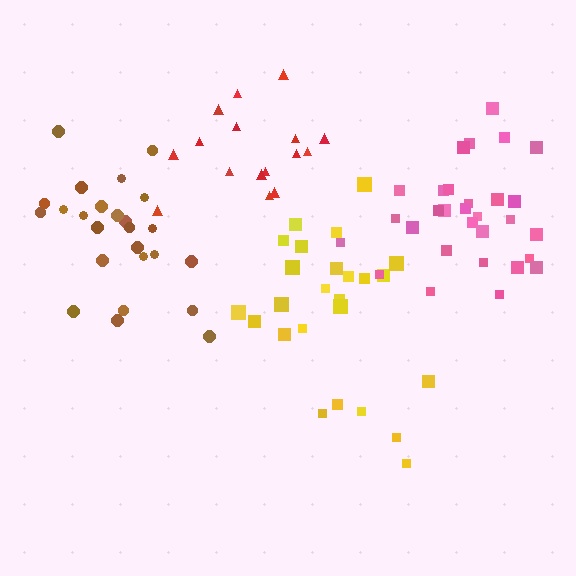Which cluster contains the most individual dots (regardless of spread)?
Pink (30).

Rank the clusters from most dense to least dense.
pink, brown, red, yellow.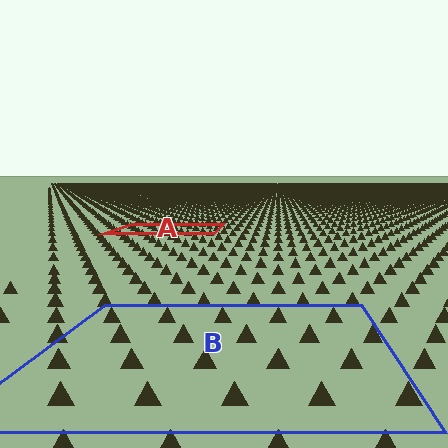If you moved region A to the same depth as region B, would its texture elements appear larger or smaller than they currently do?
They would appear larger. At a closer depth, the same texture elements are projected at a bigger on-screen size.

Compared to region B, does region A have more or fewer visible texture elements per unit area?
Region A has more texture elements per unit area — they are packed more densely because it is farther away.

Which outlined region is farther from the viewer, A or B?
Region A is farther from the viewer — the texture elements inside it appear smaller and more densely packed.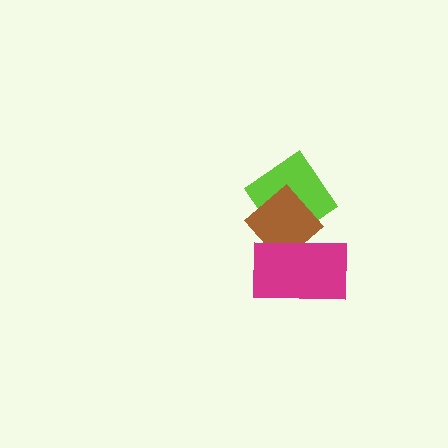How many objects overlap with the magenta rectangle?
2 objects overlap with the magenta rectangle.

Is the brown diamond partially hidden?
Yes, it is partially covered by another shape.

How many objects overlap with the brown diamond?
2 objects overlap with the brown diamond.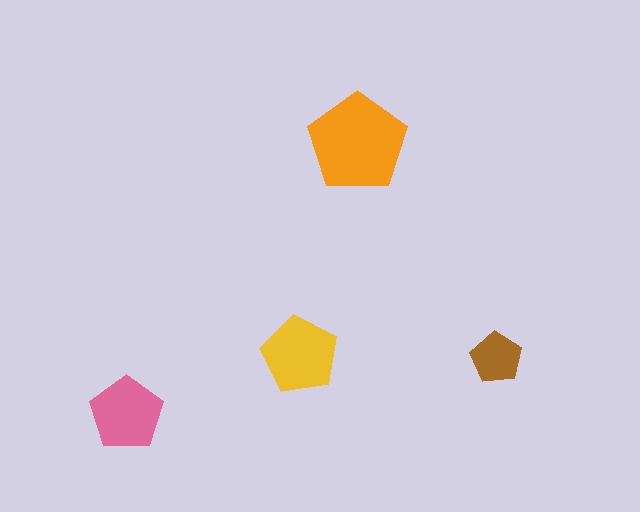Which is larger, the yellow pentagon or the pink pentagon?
The yellow one.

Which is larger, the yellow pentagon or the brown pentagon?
The yellow one.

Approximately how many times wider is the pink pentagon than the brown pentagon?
About 1.5 times wider.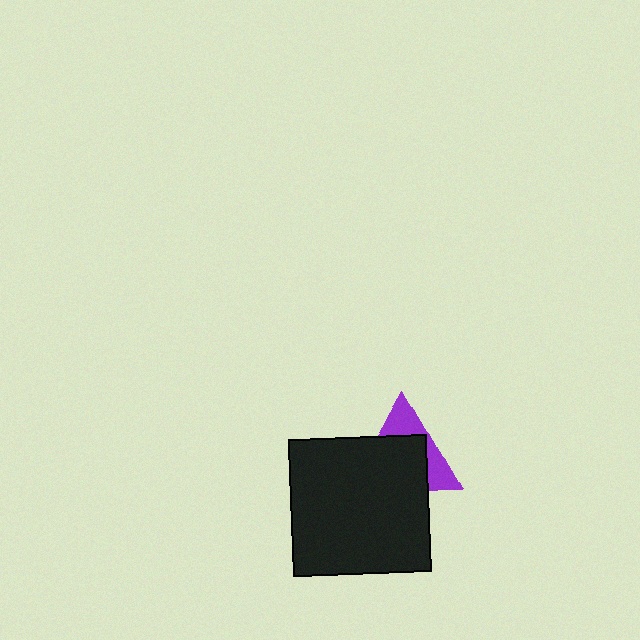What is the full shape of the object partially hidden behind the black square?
The partially hidden object is a purple triangle.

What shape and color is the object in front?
The object in front is a black square.